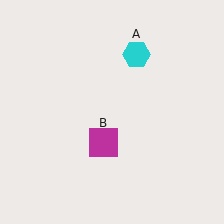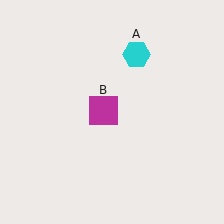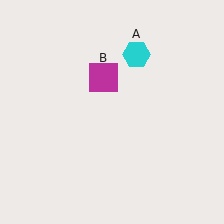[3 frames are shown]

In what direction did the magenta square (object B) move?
The magenta square (object B) moved up.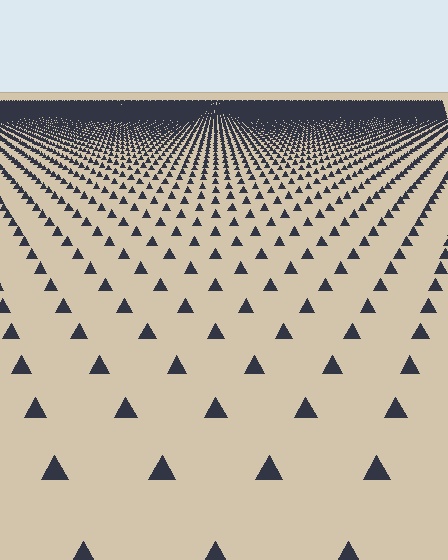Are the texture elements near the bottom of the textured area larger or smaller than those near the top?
Larger. Near the bottom, elements are closer to the viewer and appear at a bigger on-screen size.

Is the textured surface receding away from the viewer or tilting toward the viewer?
The surface is receding away from the viewer. Texture elements get smaller and denser toward the top.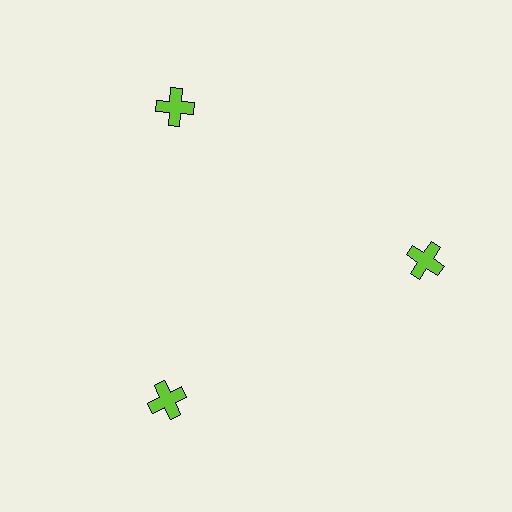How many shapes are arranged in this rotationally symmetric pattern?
There are 3 shapes, arranged in 3 groups of 1.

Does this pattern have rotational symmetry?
Yes, this pattern has 3-fold rotational symmetry. It looks the same after rotating 120 degrees around the center.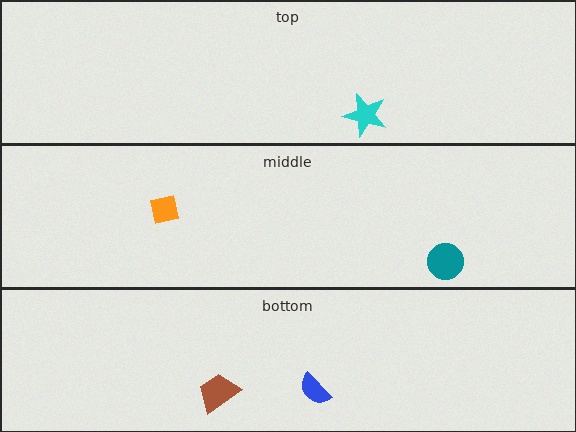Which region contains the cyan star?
The top region.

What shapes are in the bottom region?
The blue semicircle, the brown trapezoid.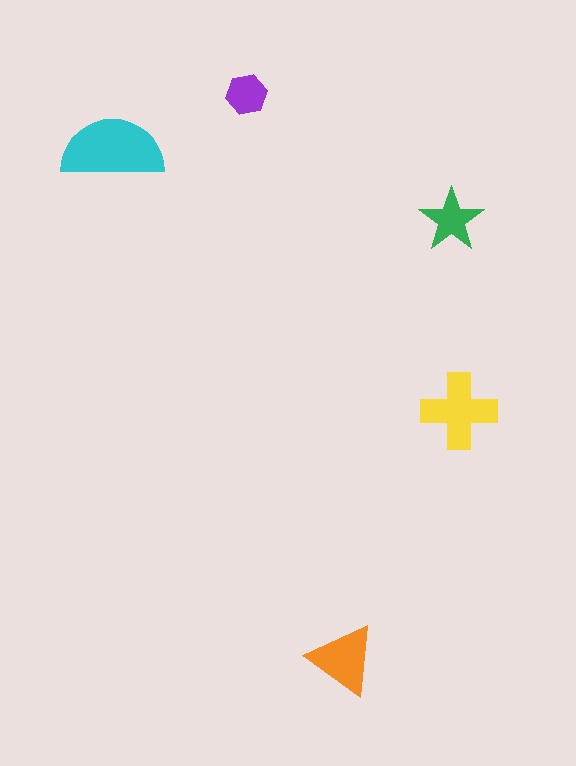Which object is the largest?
The cyan semicircle.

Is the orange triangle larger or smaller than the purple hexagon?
Larger.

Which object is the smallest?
The purple hexagon.